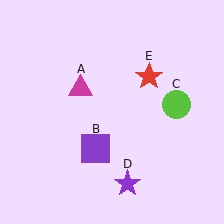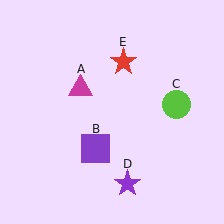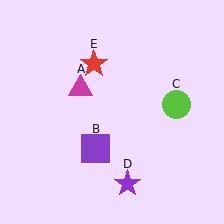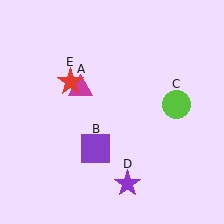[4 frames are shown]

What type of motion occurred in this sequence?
The red star (object E) rotated counterclockwise around the center of the scene.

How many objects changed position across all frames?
1 object changed position: red star (object E).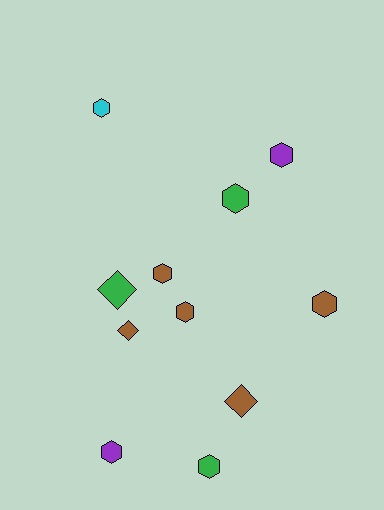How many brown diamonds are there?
There are 2 brown diamonds.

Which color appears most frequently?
Brown, with 5 objects.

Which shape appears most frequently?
Hexagon, with 8 objects.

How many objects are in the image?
There are 11 objects.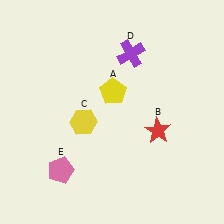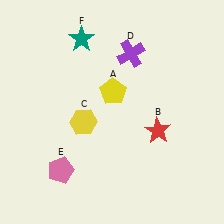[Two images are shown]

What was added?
A teal star (F) was added in Image 2.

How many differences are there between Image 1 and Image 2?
There is 1 difference between the two images.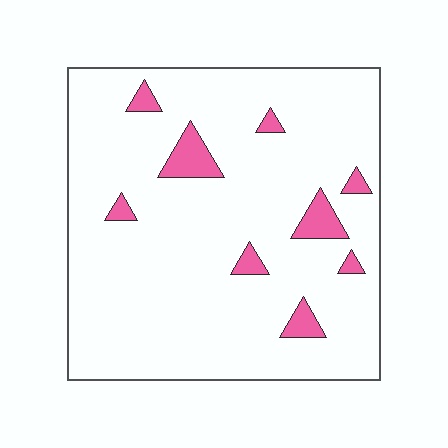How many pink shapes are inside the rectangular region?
9.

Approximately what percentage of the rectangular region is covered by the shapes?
Approximately 10%.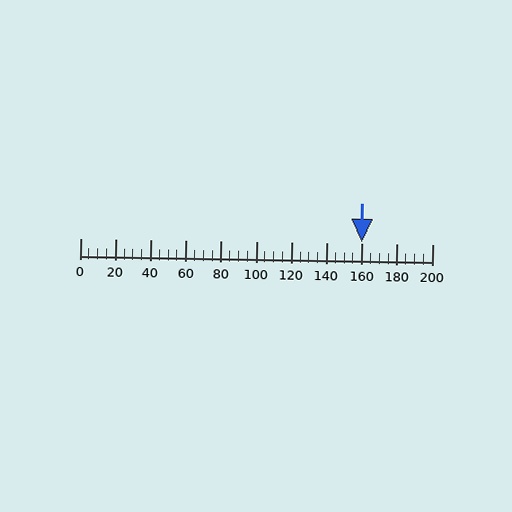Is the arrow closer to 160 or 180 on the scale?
The arrow is closer to 160.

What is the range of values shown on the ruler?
The ruler shows values from 0 to 200.